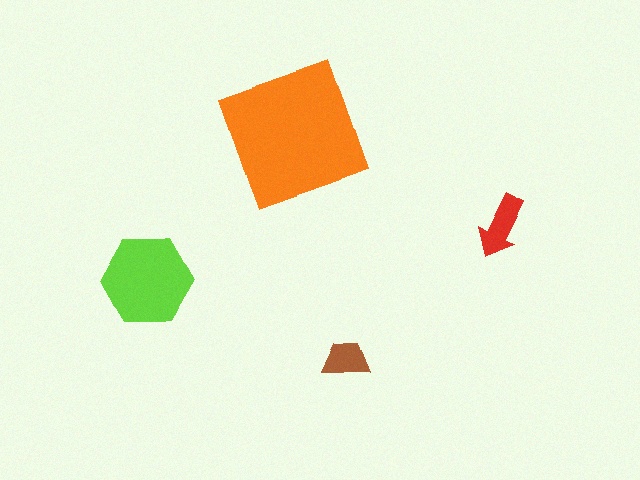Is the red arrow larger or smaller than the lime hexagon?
Smaller.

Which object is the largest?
The orange square.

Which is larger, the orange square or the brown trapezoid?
The orange square.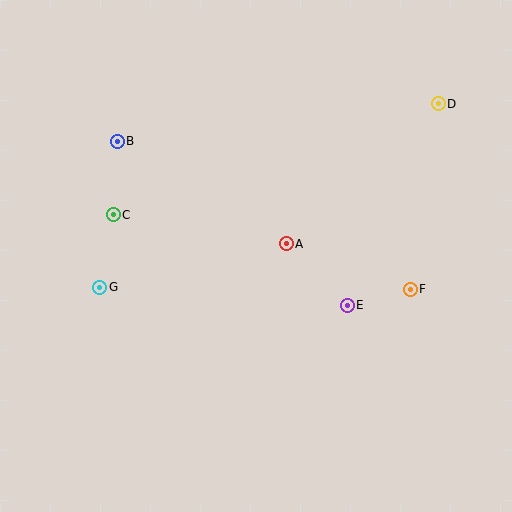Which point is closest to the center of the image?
Point A at (286, 244) is closest to the center.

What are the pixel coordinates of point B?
Point B is at (117, 141).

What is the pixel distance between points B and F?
The distance between B and F is 328 pixels.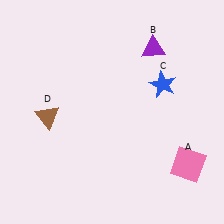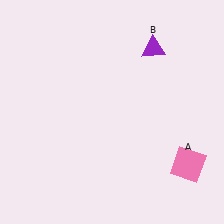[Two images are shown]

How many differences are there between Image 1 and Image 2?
There are 2 differences between the two images.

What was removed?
The brown triangle (D), the blue star (C) were removed in Image 2.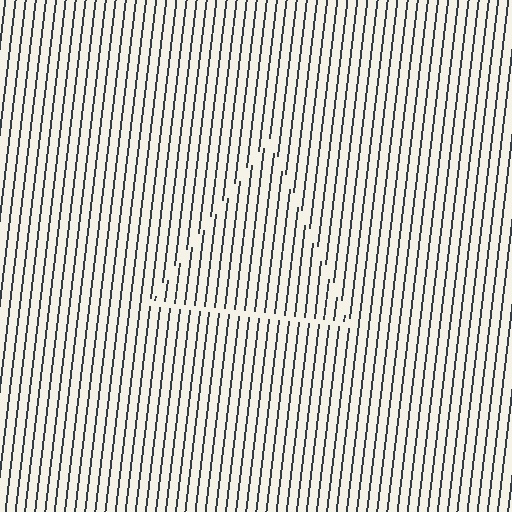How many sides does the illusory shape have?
3 sides — the line-ends trace a triangle.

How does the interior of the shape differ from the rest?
The interior of the shape contains the same grating, shifted by half a period — the contour is defined by the phase discontinuity where line-ends from the inner and outer gratings abut.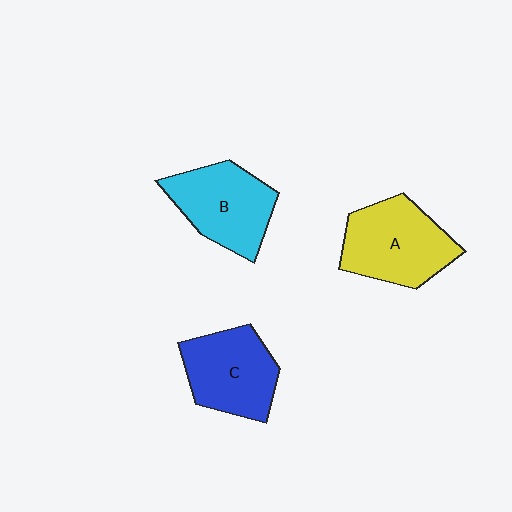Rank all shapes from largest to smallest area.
From largest to smallest: A (yellow), B (cyan), C (blue).